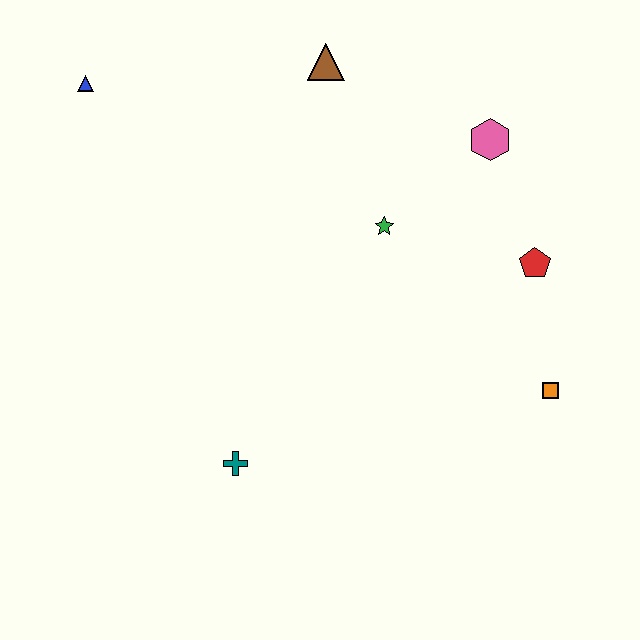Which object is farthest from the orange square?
The blue triangle is farthest from the orange square.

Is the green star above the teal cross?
Yes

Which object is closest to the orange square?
The red pentagon is closest to the orange square.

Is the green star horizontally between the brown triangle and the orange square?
Yes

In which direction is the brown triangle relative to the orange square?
The brown triangle is above the orange square.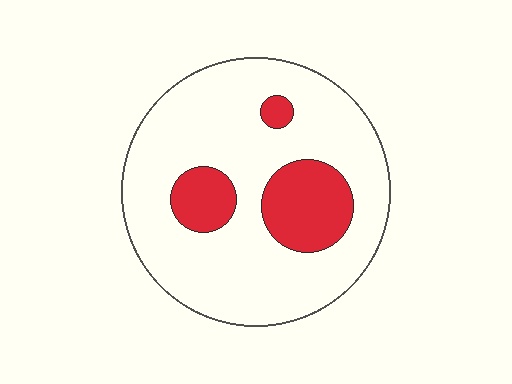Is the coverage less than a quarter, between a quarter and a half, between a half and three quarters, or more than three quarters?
Less than a quarter.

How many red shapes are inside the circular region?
3.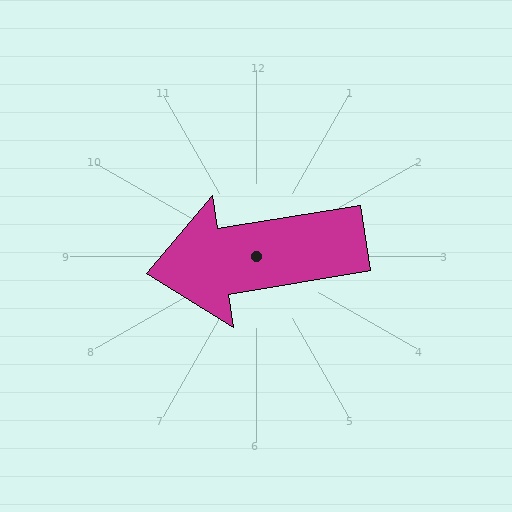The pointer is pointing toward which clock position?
Roughly 9 o'clock.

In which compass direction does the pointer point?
West.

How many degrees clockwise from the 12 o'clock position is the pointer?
Approximately 261 degrees.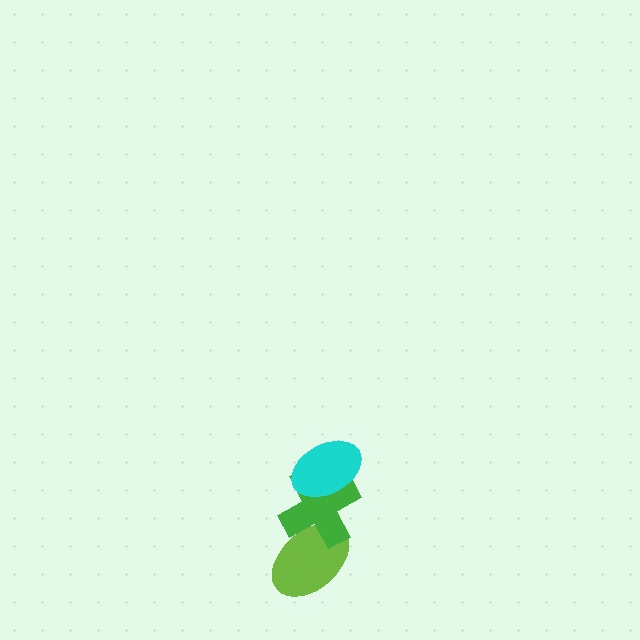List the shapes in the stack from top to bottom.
From top to bottom: the cyan ellipse, the green cross, the lime ellipse.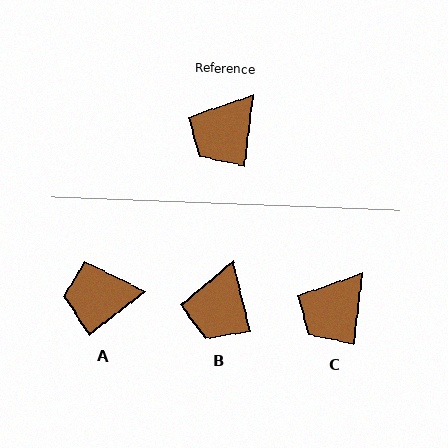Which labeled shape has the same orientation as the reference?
C.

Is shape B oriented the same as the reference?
No, it is off by about 21 degrees.